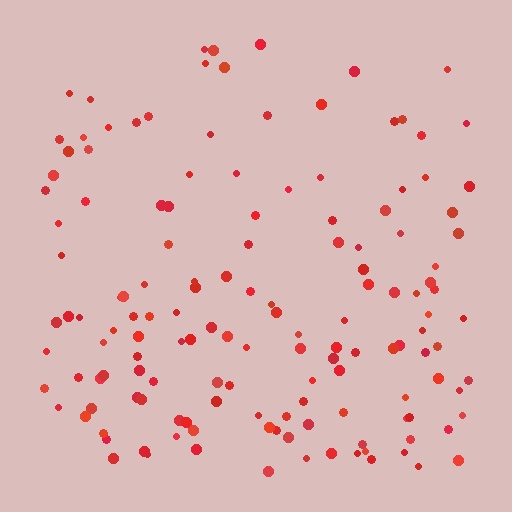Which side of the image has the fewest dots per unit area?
The top.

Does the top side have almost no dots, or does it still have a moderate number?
Still a moderate number, just noticeably fewer than the bottom.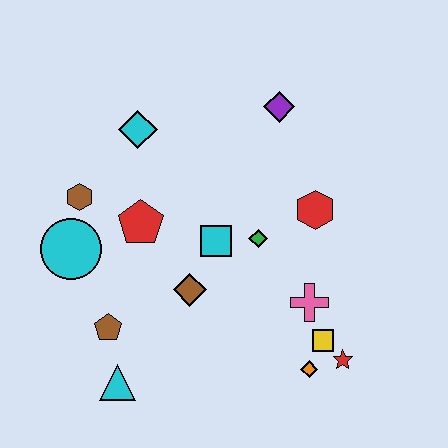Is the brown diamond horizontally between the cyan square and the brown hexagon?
Yes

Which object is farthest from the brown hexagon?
The red star is farthest from the brown hexagon.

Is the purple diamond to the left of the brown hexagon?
No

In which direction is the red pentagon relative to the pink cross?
The red pentagon is to the left of the pink cross.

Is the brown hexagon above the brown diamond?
Yes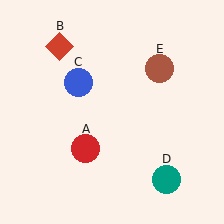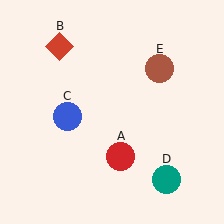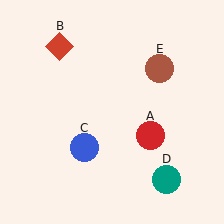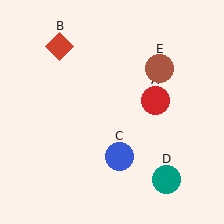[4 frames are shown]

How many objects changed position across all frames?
2 objects changed position: red circle (object A), blue circle (object C).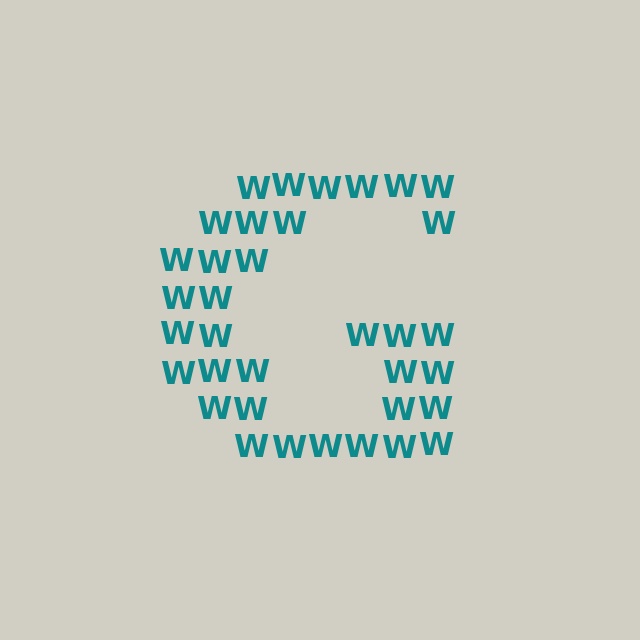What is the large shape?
The large shape is the letter G.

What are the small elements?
The small elements are letter W's.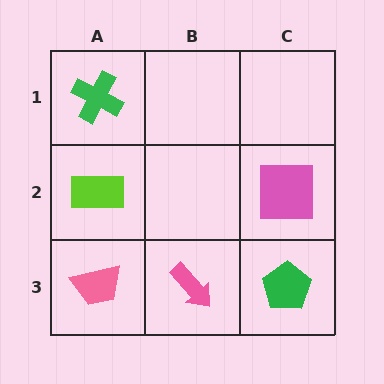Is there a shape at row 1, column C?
No, that cell is empty.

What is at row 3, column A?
A pink trapezoid.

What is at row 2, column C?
A pink square.